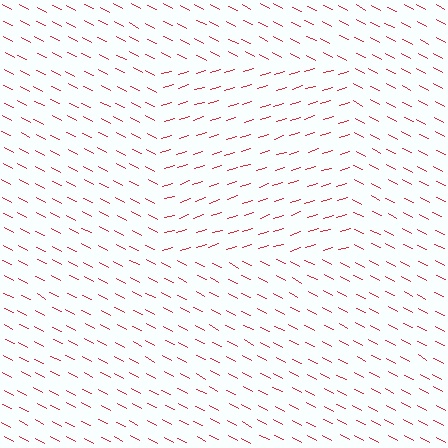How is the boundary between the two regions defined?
The boundary is defined purely by a change in line orientation (approximately 45 degrees difference). All lines are the same color and thickness.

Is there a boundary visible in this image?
Yes, there is a texture boundary formed by a change in line orientation.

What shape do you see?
I see a rectangle.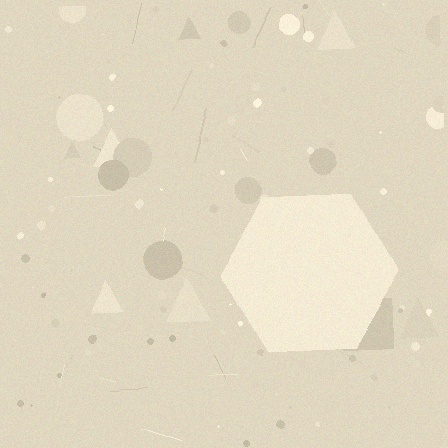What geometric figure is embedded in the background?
A hexagon is embedded in the background.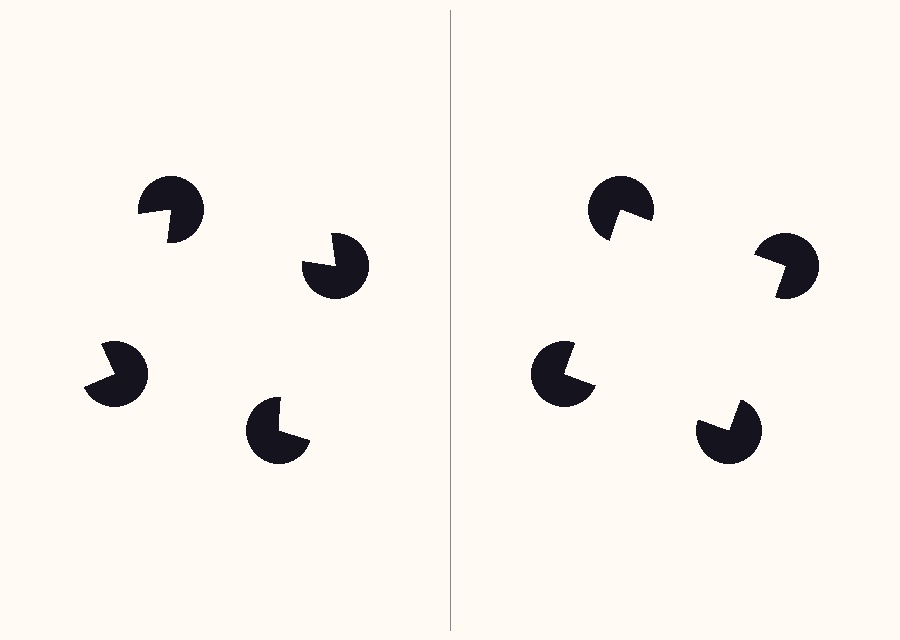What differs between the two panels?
The pac-man discs are positioned identically on both sides; only the wedge orientations differ. On the right they align to a square; on the left they are misaligned.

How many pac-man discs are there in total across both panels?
8 — 4 on each side.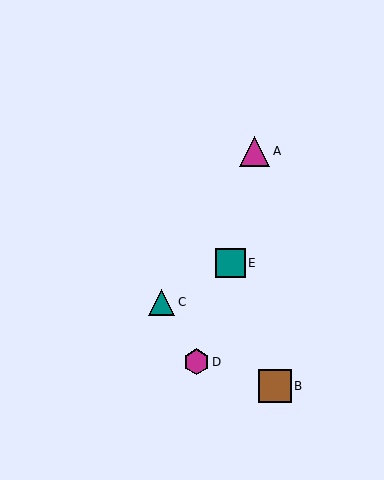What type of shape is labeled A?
Shape A is a magenta triangle.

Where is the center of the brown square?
The center of the brown square is at (275, 386).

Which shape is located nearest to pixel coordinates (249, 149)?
The magenta triangle (labeled A) at (254, 152) is nearest to that location.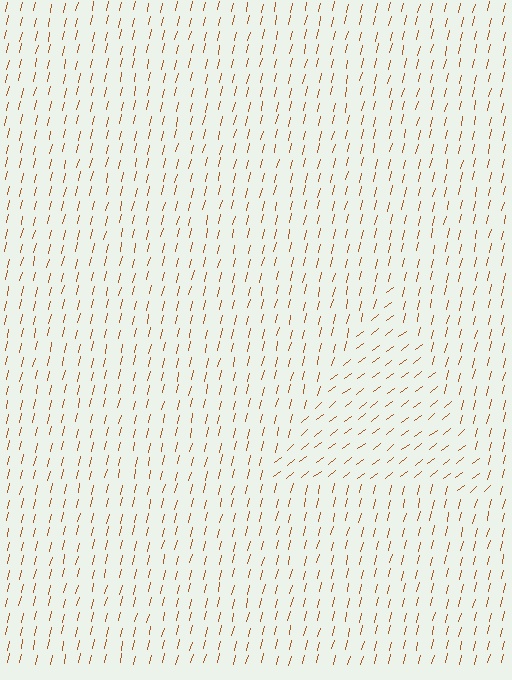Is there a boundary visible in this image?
Yes, there is a texture boundary formed by a change in line orientation.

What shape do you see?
I see a triangle.